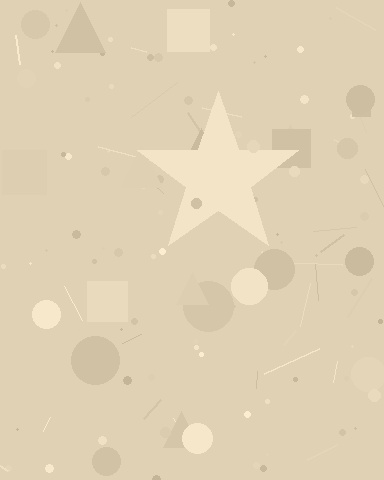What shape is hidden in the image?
A star is hidden in the image.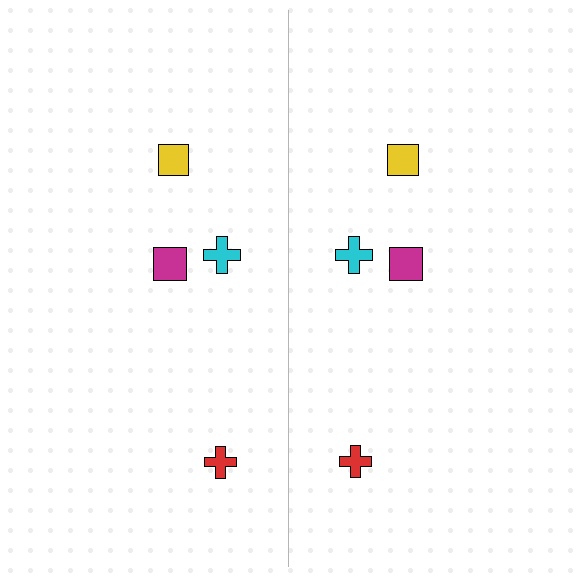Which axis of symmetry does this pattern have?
The pattern has a vertical axis of symmetry running through the center of the image.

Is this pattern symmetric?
Yes, this pattern has bilateral (reflection) symmetry.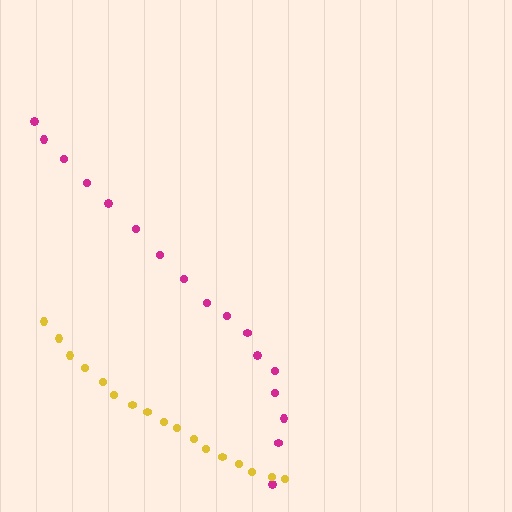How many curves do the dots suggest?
There are 2 distinct paths.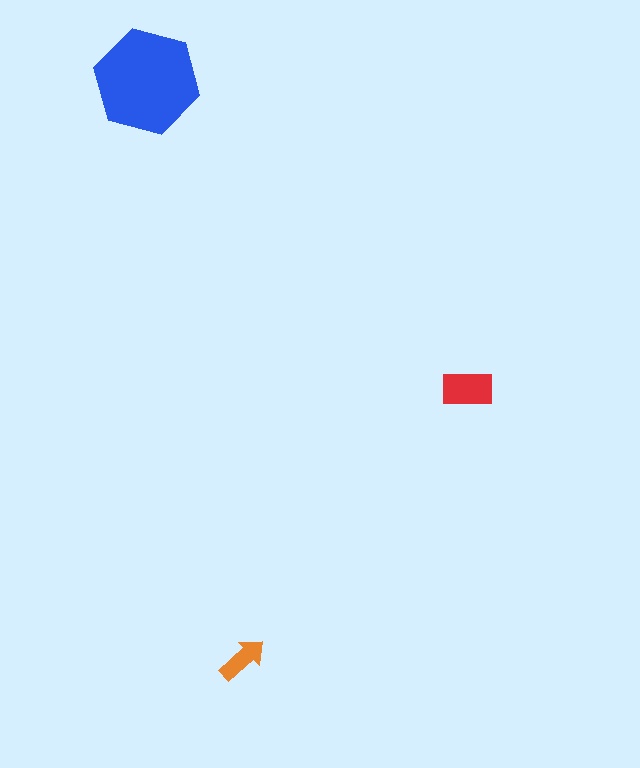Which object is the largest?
The blue hexagon.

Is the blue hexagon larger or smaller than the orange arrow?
Larger.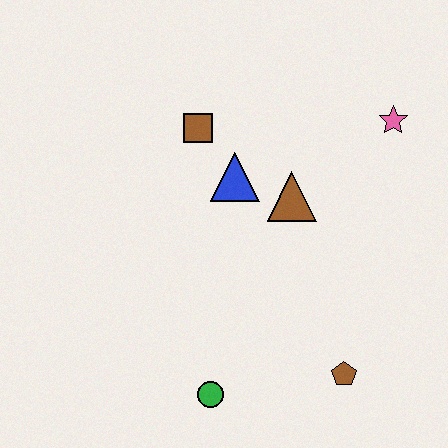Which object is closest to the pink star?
The brown triangle is closest to the pink star.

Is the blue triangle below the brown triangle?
No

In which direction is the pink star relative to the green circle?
The pink star is above the green circle.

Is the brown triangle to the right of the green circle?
Yes